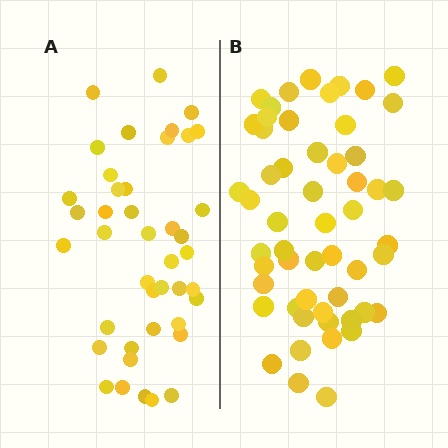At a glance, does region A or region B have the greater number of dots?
Region B (the right region) has more dots.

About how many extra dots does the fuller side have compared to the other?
Region B has roughly 12 or so more dots than region A.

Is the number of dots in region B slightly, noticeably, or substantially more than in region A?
Region B has noticeably more, but not dramatically so. The ratio is roughly 1.3 to 1.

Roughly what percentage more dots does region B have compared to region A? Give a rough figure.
About 30% more.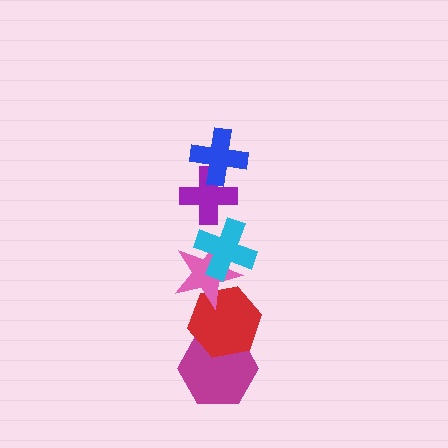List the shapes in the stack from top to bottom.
From top to bottom: the blue cross, the purple cross, the cyan cross, the pink star, the red hexagon, the magenta hexagon.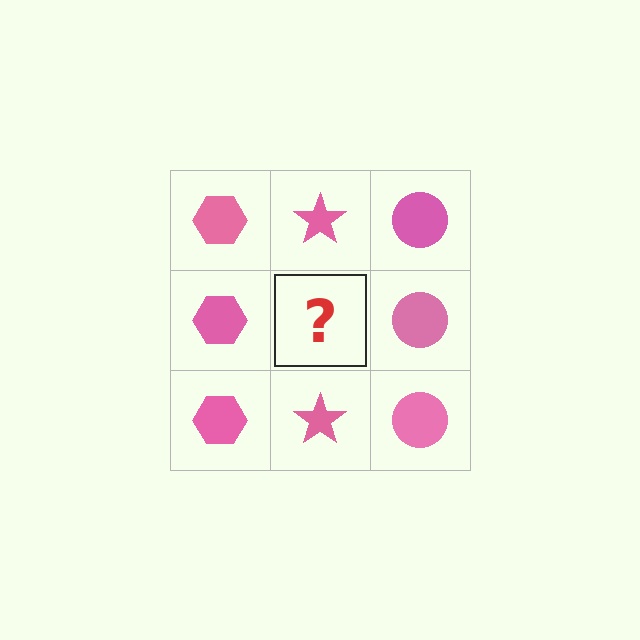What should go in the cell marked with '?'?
The missing cell should contain a pink star.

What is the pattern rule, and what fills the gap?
The rule is that each column has a consistent shape. The gap should be filled with a pink star.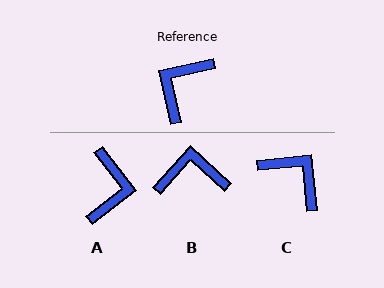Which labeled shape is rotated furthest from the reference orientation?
A, about 155 degrees away.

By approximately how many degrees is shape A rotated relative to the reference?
Approximately 155 degrees clockwise.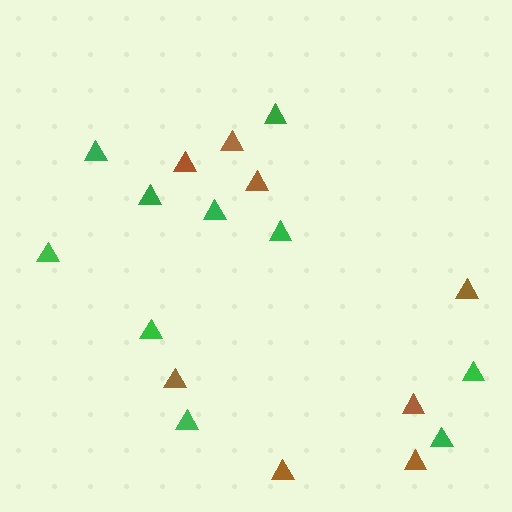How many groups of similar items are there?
There are 2 groups: one group of green triangles (10) and one group of brown triangles (8).